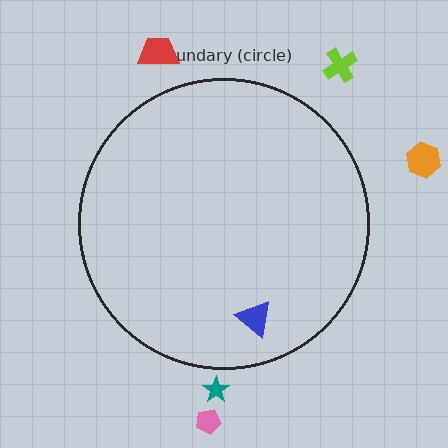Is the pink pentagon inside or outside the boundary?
Outside.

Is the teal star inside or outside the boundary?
Outside.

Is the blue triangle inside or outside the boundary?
Inside.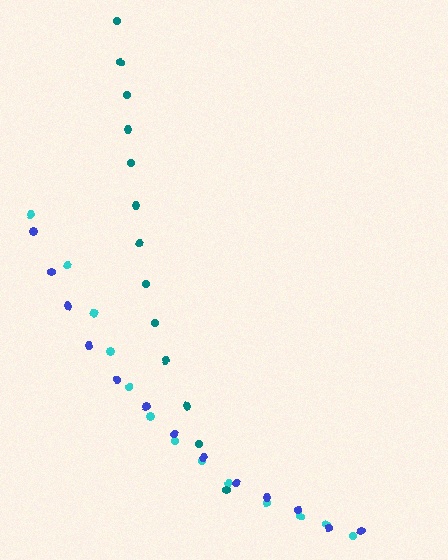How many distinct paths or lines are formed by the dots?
There are 3 distinct paths.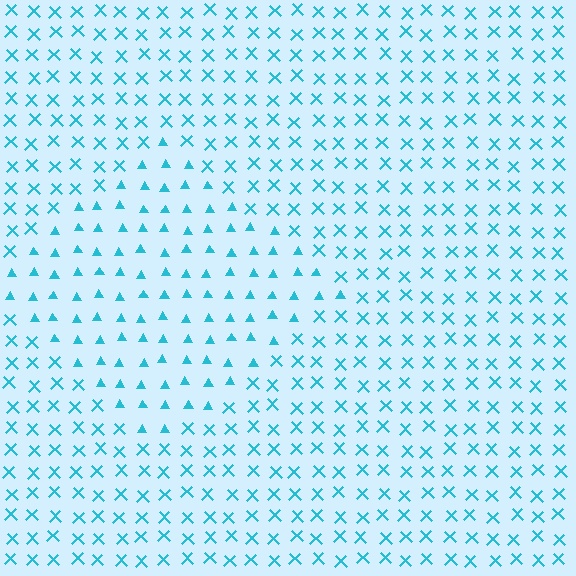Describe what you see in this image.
The image is filled with small cyan elements arranged in a uniform grid. A diamond-shaped region contains triangles, while the surrounding area contains X marks. The boundary is defined purely by the change in element shape.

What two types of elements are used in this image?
The image uses triangles inside the diamond region and X marks outside it.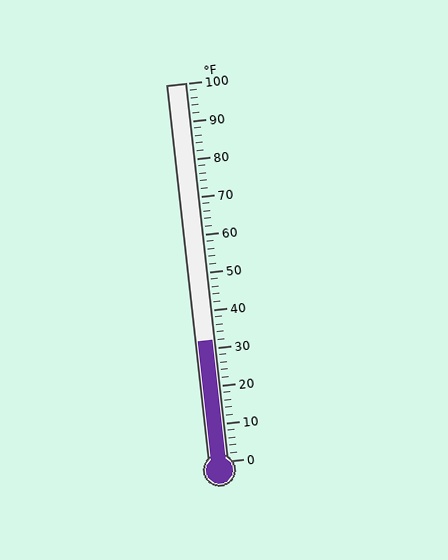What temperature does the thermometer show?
The thermometer shows approximately 32°F.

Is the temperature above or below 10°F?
The temperature is above 10°F.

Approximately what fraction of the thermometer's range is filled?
The thermometer is filled to approximately 30% of its range.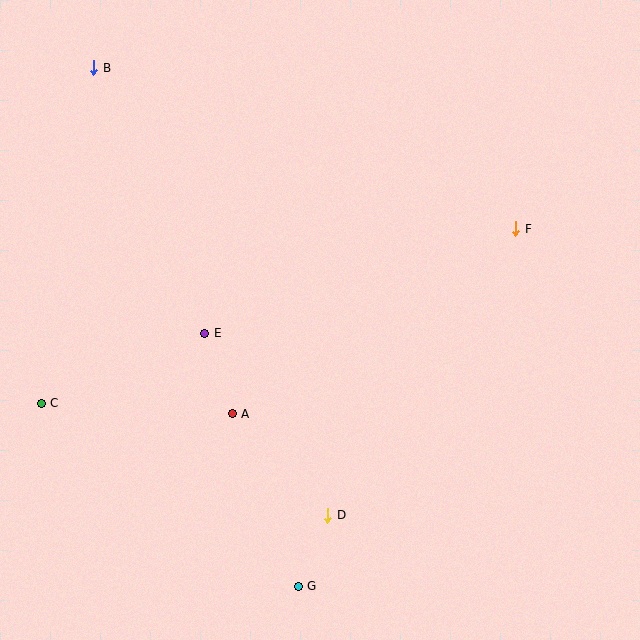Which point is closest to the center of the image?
Point E at (205, 333) is closest to the center.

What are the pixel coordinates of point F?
Point F is at (516, 229).